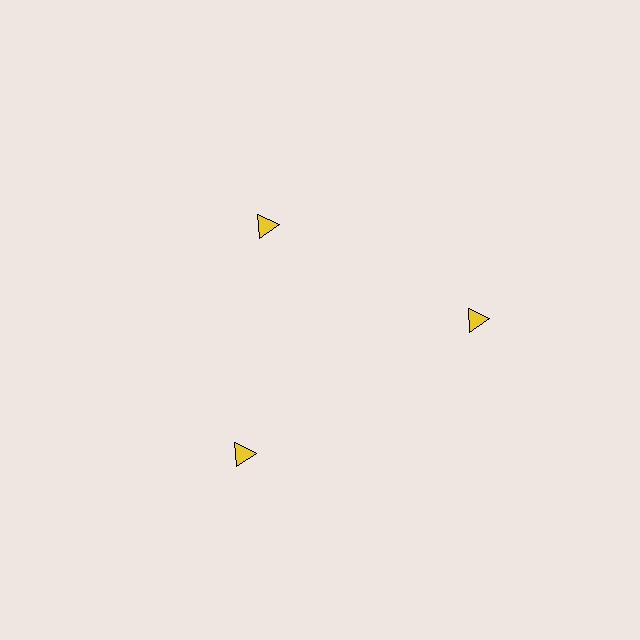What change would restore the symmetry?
The symmetry would be restored by moving it outward, back onto the ring so that all 3 triangles sit at equal angles and equal distance from the center.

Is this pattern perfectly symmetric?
No. The 3 yellow triangles are arranged in a ring, but one element near the 11 o'clock position is pulled inward toward the center, breaking the 3-fold rotational symmetry.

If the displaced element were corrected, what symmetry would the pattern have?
It would have 3-fold rotational symmetry — the pattern would map onto itself every 120 degrees.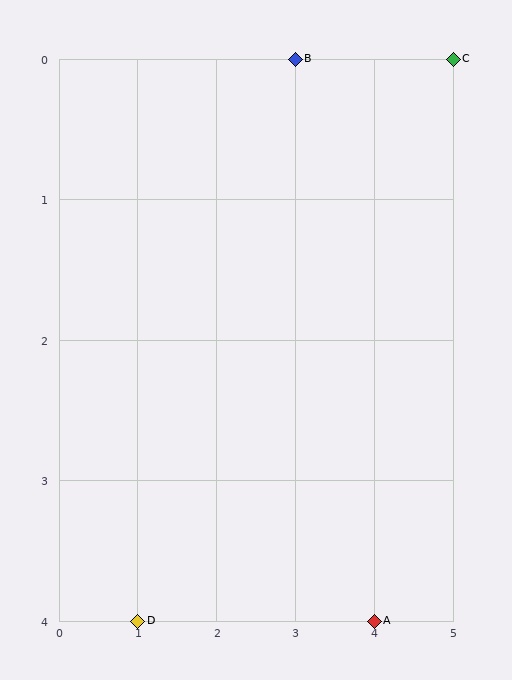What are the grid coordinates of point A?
Point A is at grid coordinates (4, 4).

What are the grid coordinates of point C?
Point C is at grid coordinates (5, 0).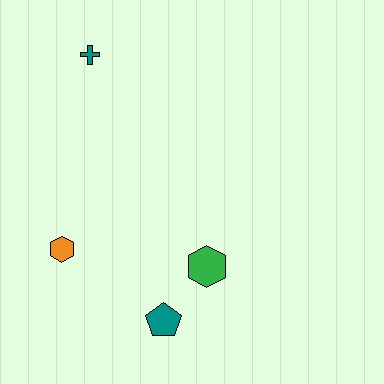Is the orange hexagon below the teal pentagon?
No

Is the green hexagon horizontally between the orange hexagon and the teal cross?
No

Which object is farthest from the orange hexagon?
The teal cross is farthest from the orange hexagon.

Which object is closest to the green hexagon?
The teal pentagon is closest to the green hexagon.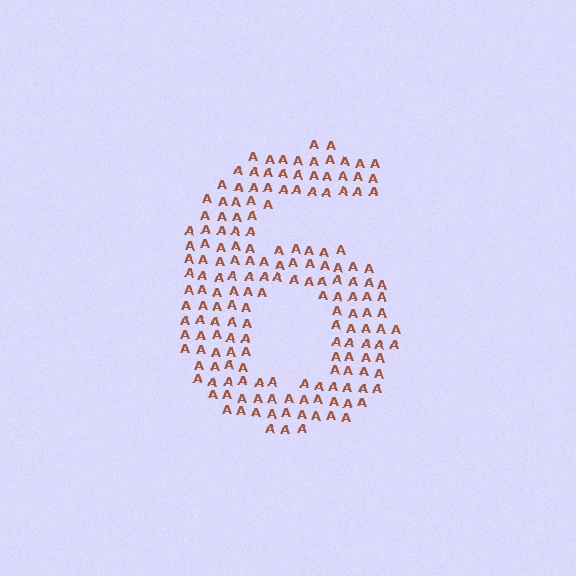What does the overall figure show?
The overall figure shows the digit 6.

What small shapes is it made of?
It is made of small letter A's.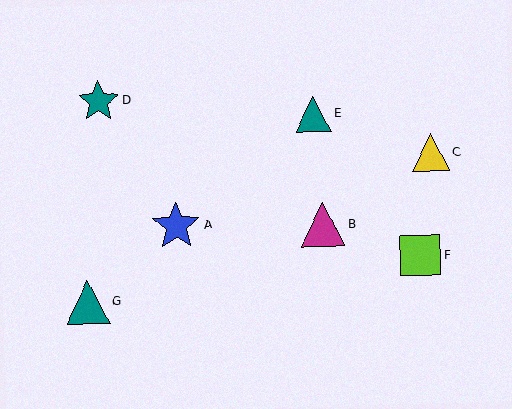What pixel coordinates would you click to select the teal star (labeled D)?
Click at (98, 101) to select the teal star D.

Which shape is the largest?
The blue star (labeled A) is the largest.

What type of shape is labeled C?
Shape C is a yellow triangle.